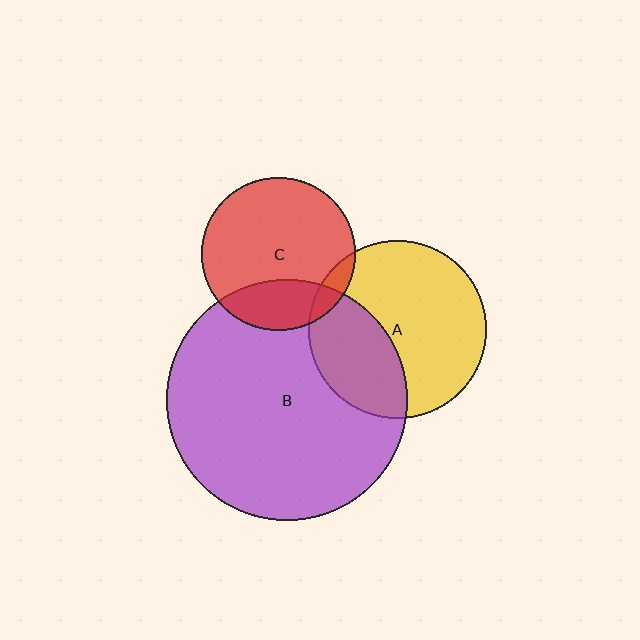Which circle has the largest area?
Circle B (purple).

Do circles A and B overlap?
Yes.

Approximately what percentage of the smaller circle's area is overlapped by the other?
Approximately 35%.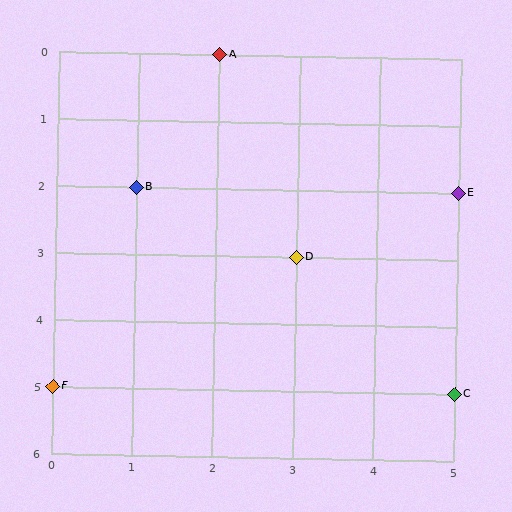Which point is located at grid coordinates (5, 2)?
Point E is at (5, 2).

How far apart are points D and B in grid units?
Points D and B are 2 columns and 1 row apart (about 2.2 grid units diagonally).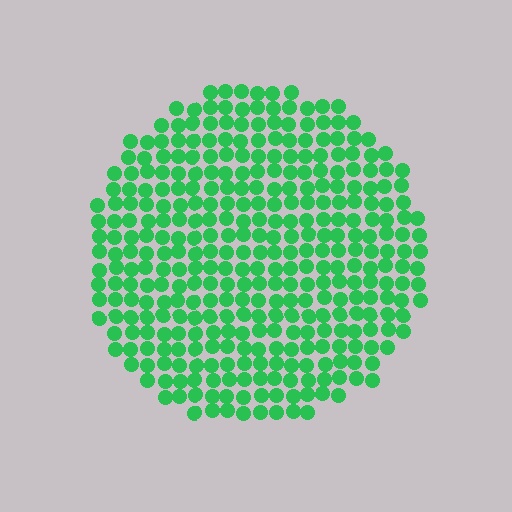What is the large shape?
The large shape is a circle.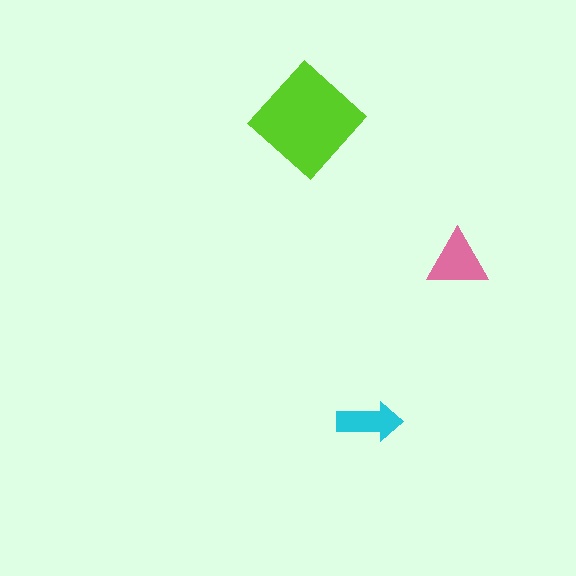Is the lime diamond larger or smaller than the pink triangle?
Larger.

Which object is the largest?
The lime diamond.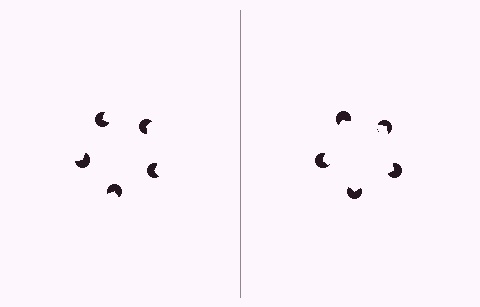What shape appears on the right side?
An illusory pentagon.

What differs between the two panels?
The pac-man discs are positioned identically on both sides; only the wedge orientations differ. On the right they align to a pentagon; on the left they are misaligned.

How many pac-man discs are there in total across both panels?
10 — 5 on each side.